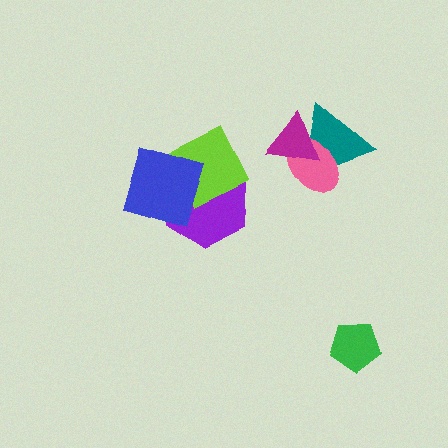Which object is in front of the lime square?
The blue diamond is in front of the lime square.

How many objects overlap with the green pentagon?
0 objects overlap with the green pentagon.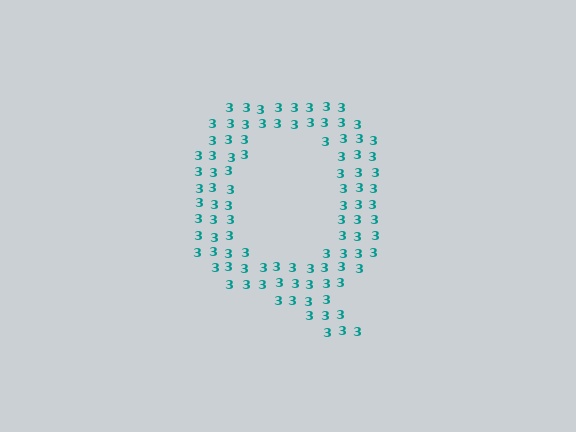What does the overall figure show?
The overall figure shows the letter Q.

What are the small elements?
The small elements are digit 3's.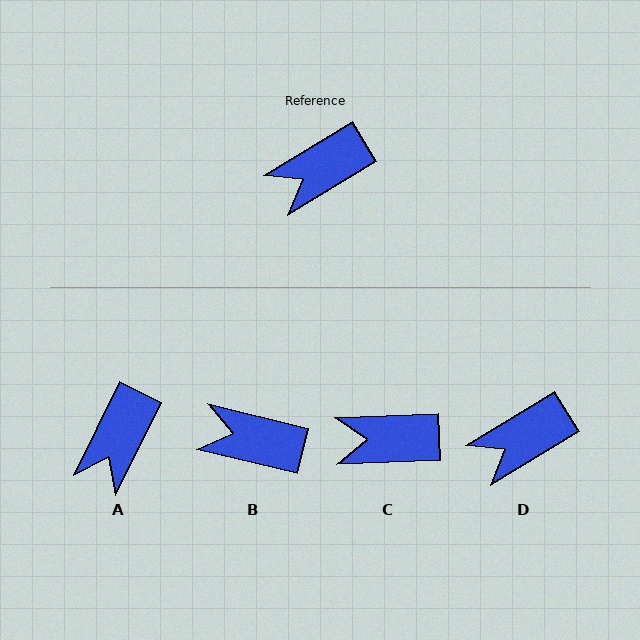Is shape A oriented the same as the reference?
No, it is off by about 33 degrees.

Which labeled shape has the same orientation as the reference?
D.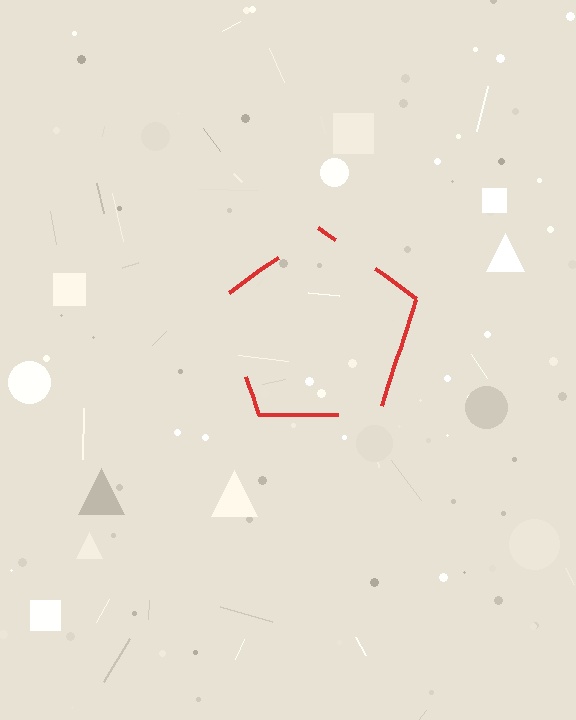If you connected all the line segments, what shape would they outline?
They would outline a pentagon.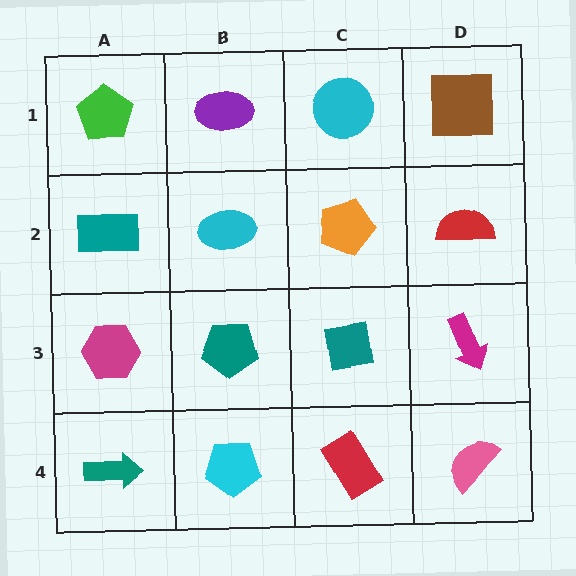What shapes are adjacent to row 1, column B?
A cyan ellipse (row 2, column B), a green pentagon (row 1, column A), a cyan circle (row 1, column C).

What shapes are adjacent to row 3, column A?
A teal rectangle (row 2, column A), a teal arrow (row 4, column A), a teal pentagon (row 3, column B).